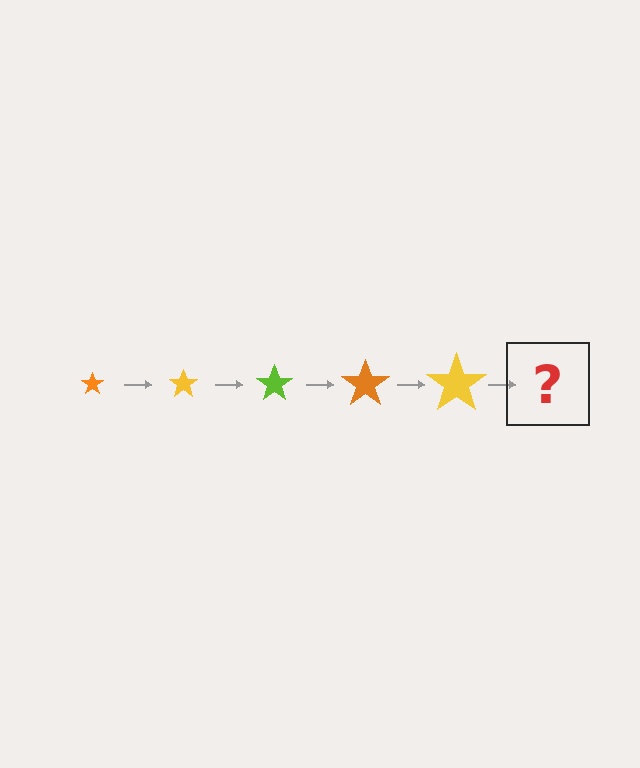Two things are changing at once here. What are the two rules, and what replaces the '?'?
The two rules are that the star grows larger each step and the color cycles through orange, yellow, and lime. The '?' should be a lime star, larger than the previous one.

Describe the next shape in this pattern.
It should be a lime star, larger than the previous one.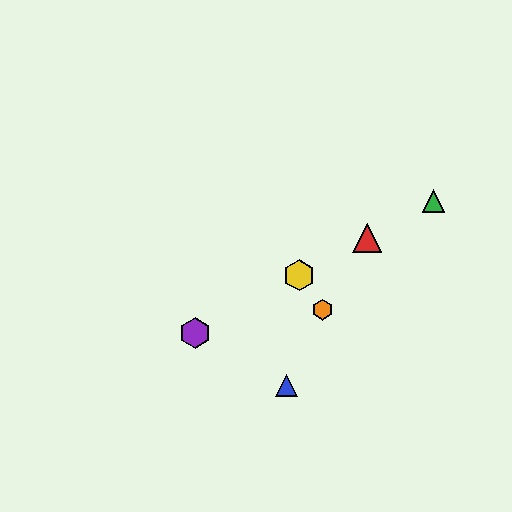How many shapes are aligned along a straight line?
4 shapes (the red triangle, the green triangle, the yellow hexagon, the purple hexagon) are aligned along a straight line.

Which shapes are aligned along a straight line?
The red triangle, the green triangle, the yellow hexagon, the purple hexagon are aligned along a straight line.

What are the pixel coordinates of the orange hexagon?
The orange hexagon is at (323, 310).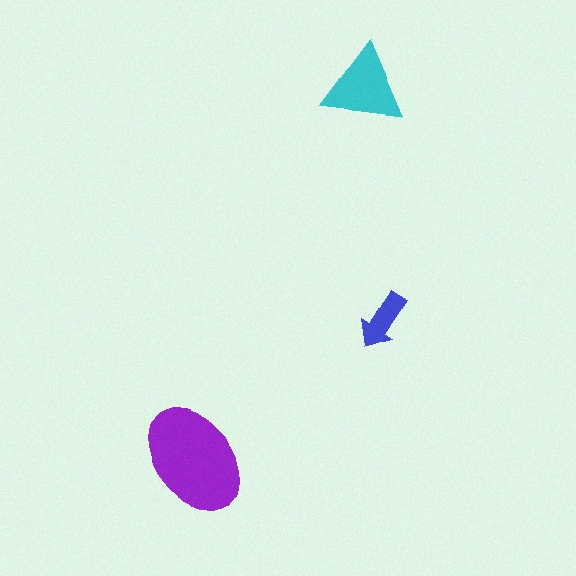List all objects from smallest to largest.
The blue arrow, the cyan triangle, the purple ellipse.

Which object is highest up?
The cyan triangle is topmost.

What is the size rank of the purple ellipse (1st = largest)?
1st.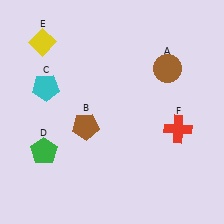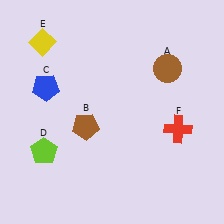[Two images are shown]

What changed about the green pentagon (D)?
In Image 1, D is green. In Image 2, it changed to lime.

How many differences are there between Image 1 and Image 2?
There are 2 differences between the two images.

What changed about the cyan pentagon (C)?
In Image 1, C is cyan. In Image 2, it changed to blue.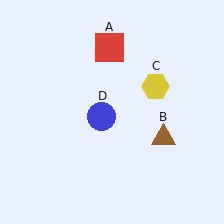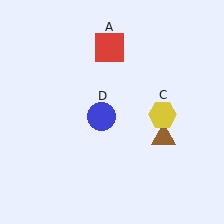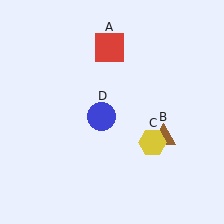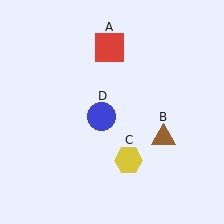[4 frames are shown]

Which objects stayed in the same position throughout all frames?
Red square (object A) and brown triangle (object B) and blue circle (object D) remained stationary.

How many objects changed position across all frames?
1 object changed position: yellow hexagon (object C).